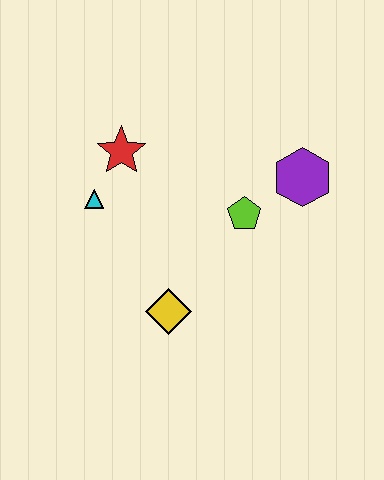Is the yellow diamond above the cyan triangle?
No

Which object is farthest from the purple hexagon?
The cyan triangle is farthest from the purple hexagon.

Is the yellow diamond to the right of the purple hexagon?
No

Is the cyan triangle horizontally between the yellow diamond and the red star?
No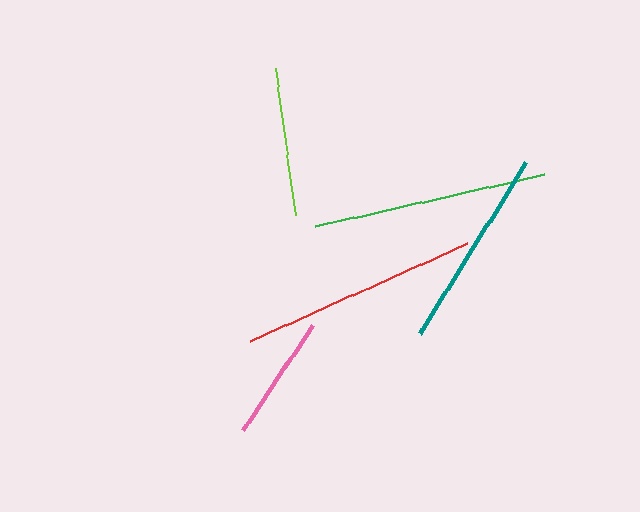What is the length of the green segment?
The green segment is approximately 234 pixels long.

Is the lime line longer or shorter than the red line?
The red line is longer than the lime line.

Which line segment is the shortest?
The pink line is the shortest at approximately 126 pixels.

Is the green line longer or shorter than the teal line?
The green line is longer than the teal line.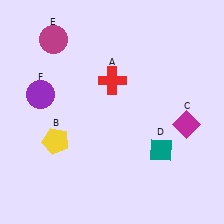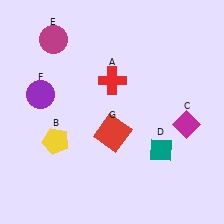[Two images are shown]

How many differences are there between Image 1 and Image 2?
There is 1 difference between the two images.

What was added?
A red square (G) was added in Image 2.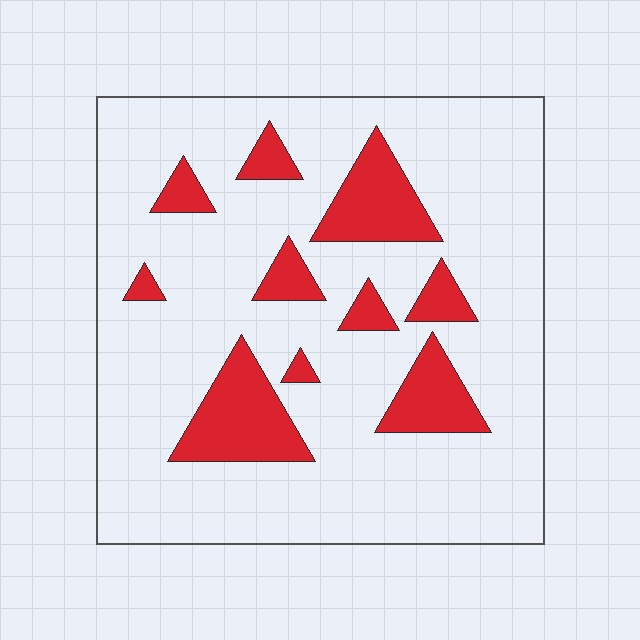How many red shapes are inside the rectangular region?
10.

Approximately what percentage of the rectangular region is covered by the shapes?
Approximately 20%.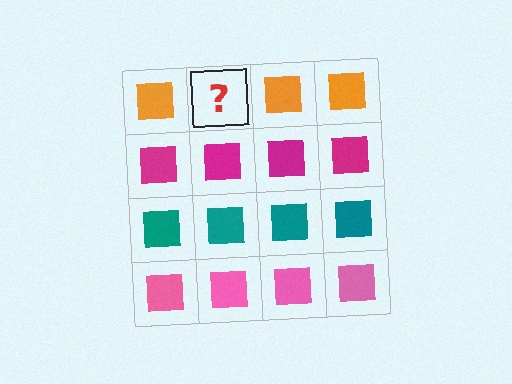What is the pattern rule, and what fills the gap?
The rule is that each row has a consistent color. The gap should be filled with an orange square.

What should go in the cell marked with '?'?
The missing cell should contain an orange square.